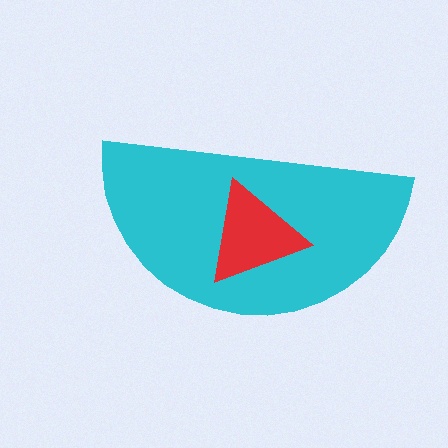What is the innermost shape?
The red triangle.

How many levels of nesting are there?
2.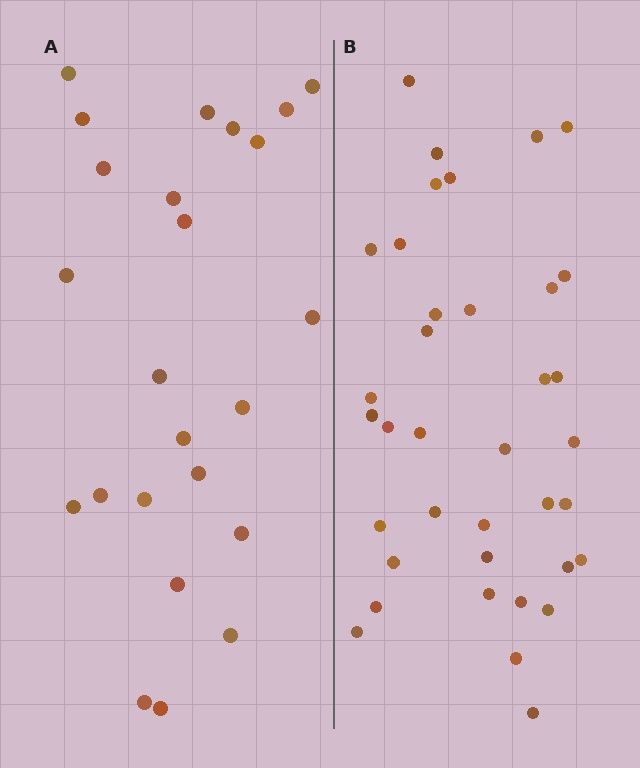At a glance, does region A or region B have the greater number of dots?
Region B (the right region) has more dots.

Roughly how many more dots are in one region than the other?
Region B has approximately 15 more dots than region A.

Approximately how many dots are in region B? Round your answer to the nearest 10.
About 40 dots. (The exact count is 37, which rounds to 40.)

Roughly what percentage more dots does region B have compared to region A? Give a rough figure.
About 55% more.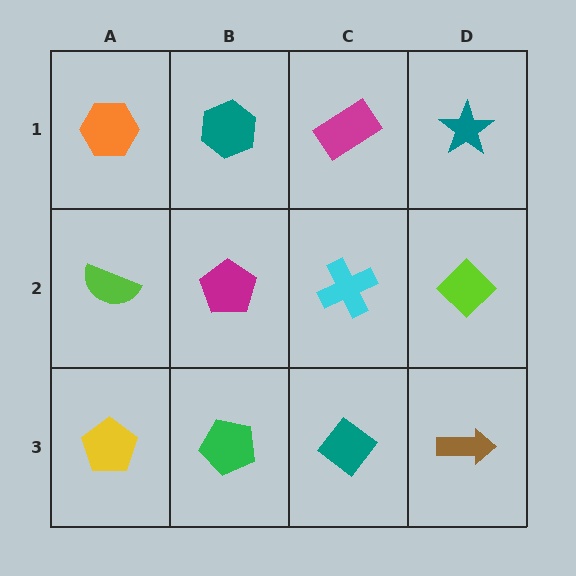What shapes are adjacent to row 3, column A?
A lime semicircle (row 2, column A), a green pentagon (row 3, column B).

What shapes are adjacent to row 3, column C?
A cyan cross (row 2, column C), a green pentagon (row 3, column B), a brown arrow (row 3, column D).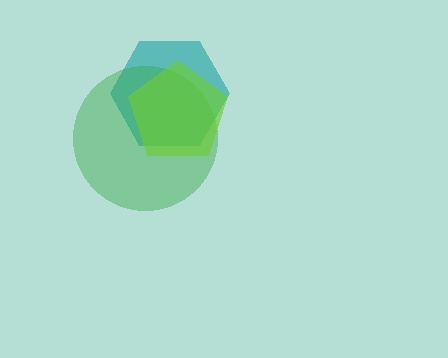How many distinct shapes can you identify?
There are 3 distinct shapes: a teal hexagon, a green circle, a lime pentagon.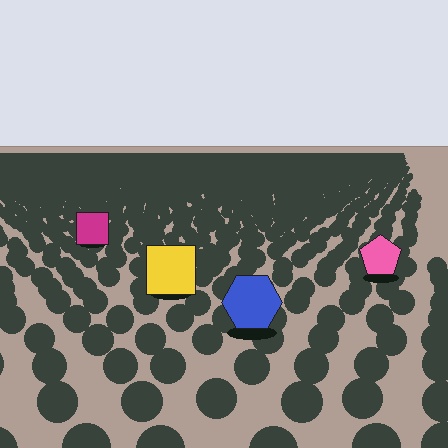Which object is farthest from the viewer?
The magenta square is farthest from the viewer. It appears smaller and the ground texture around it is denser.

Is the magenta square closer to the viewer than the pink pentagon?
No. The pink pentagon is closer — you can tell from the texture gradient: the ground texture is coarser near it.